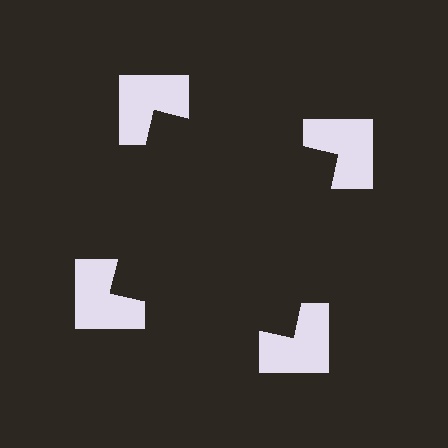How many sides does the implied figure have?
4 sides.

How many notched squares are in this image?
There are 4 — one at each vertex of the illusory square.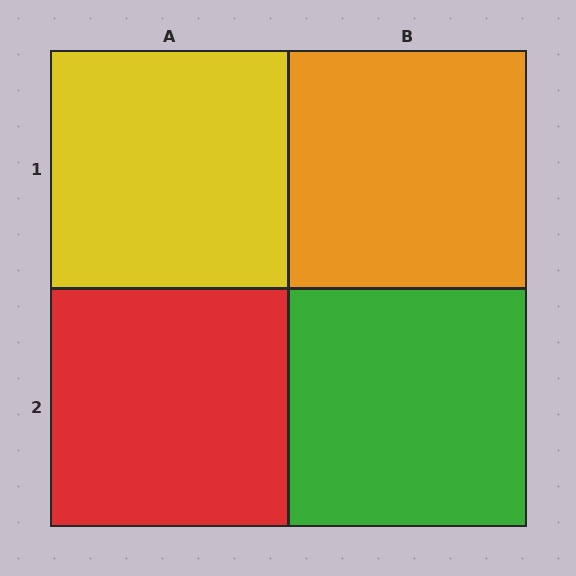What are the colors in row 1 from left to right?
Yellow, orange.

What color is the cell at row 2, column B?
Green.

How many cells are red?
1 cell is red.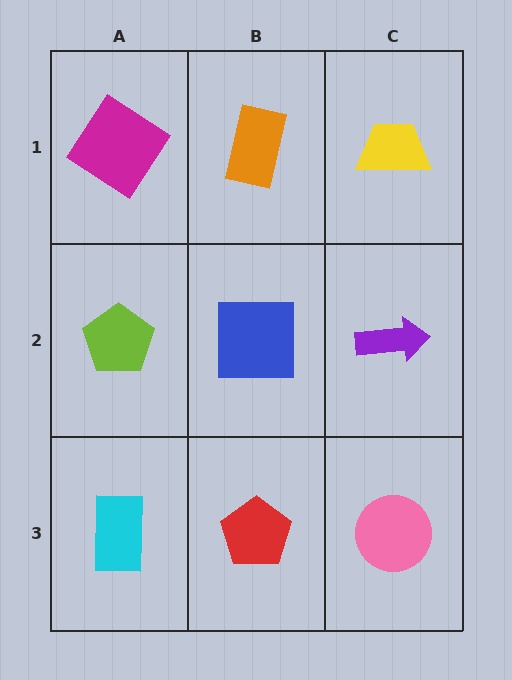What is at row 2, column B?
A blue square.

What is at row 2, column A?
A lime pentagon.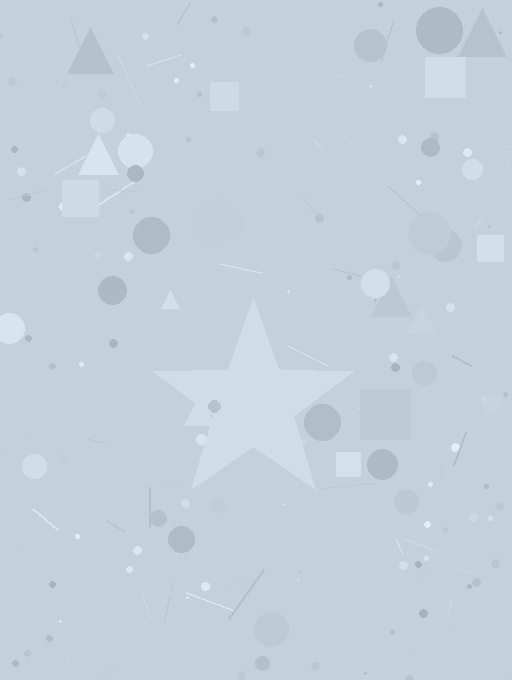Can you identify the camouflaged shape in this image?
The camouflaged shape is a star.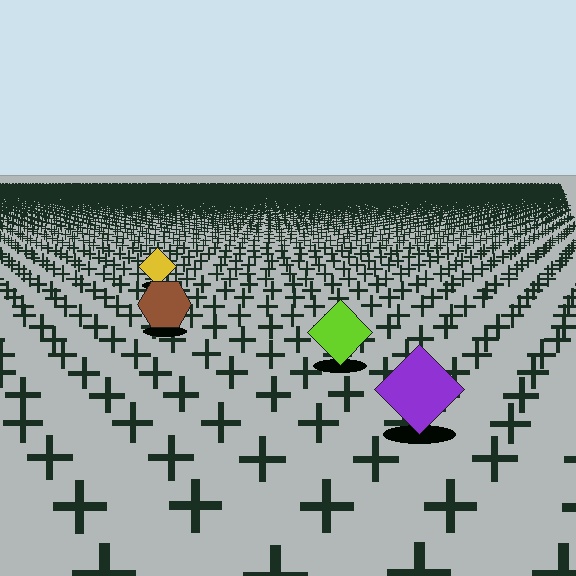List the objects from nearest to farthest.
From nearest to farthest: the purple diamond, the lime diamond, the brown hexagon, the yellow diamond.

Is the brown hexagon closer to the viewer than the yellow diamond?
Yes. The brown hexagon is closer — you can tell from the texture gradient: the ground texture is coarser near it.